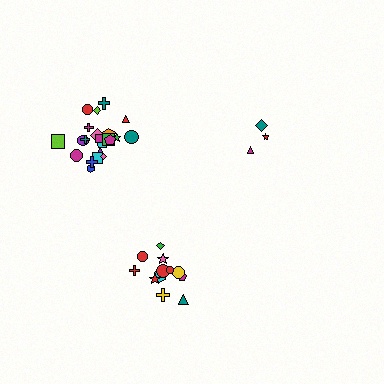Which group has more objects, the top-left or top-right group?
The top-left group.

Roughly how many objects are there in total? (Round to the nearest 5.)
Roughly 35 objects in total.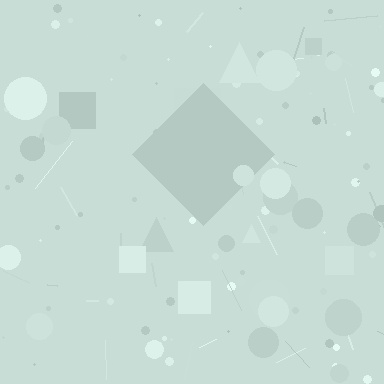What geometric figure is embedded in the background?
A diamond is embedded in the background.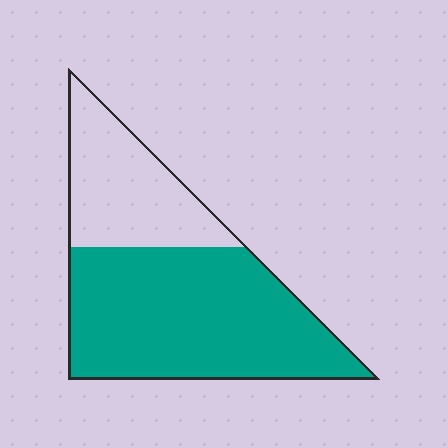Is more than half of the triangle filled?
Yes.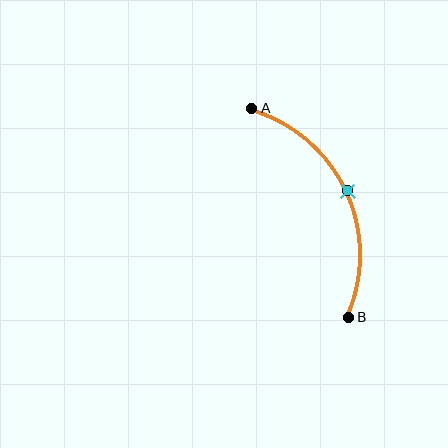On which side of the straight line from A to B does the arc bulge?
The arc bulges to the right of the straight line connecting A and B.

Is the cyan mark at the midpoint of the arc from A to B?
Yes. The cyan mark lies on the arc at equal arc-length from both A and B — it is the arc midpoint.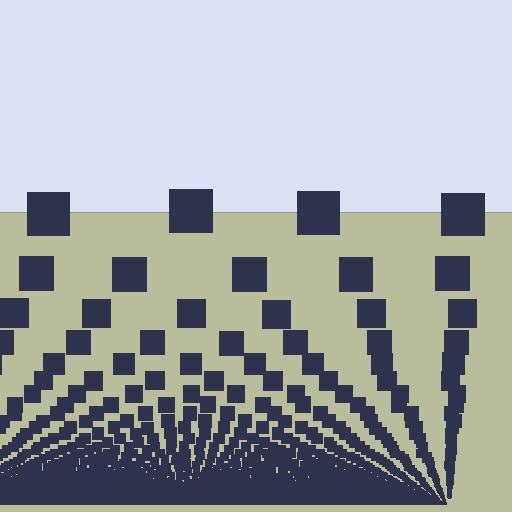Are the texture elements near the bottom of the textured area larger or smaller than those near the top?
Smaller. The gradient is inverted — elements near the bottom are smaller and denser.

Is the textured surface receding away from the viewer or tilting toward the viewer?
The surface appears to tilt toward the viewer. Texture elements get larger and sparser toward the top.